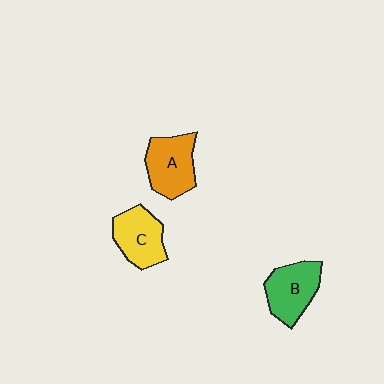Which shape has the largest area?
Shape A (orange).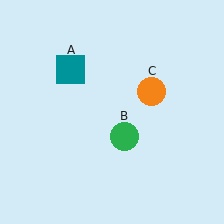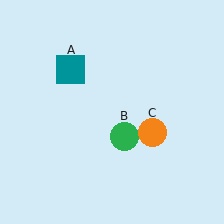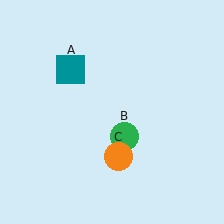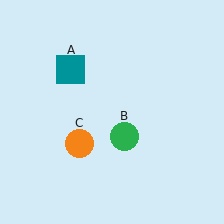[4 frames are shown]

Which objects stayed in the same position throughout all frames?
Teal square (object A) and green circle (object B) remained stationary.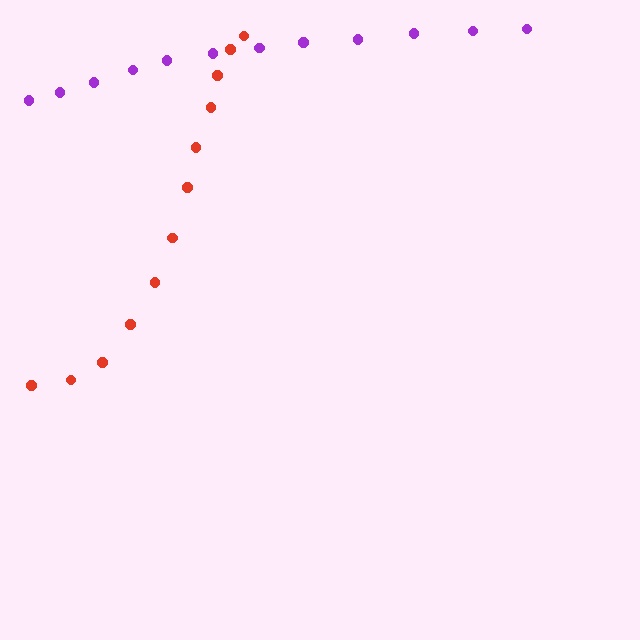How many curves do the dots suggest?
There are 2 distinct paths.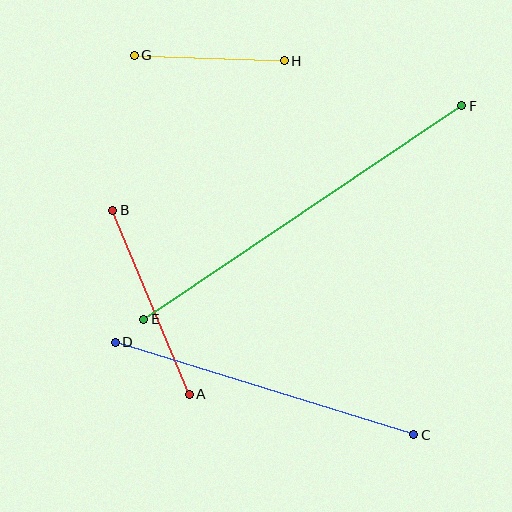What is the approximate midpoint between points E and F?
The midpoint is at approximately (303, 213) pixels.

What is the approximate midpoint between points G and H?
The midpoint is at approximately (209, 58) pixels.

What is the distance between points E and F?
The distance is approximately 383 pixels.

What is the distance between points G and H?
The distance is approximately 150 pixels.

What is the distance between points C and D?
The distance is approximately 312 pixels.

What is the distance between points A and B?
The distance is approximately 199 pixels.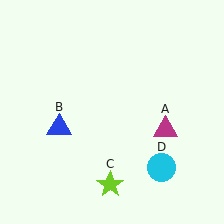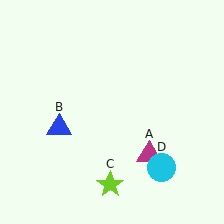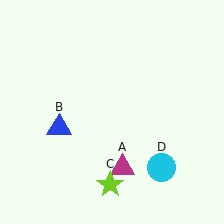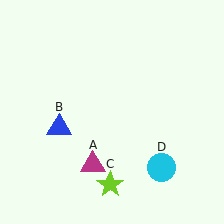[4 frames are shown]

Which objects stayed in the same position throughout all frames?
Blue triangle (object B) and lime star (object C) and cyan circle (object D) remained stationary.